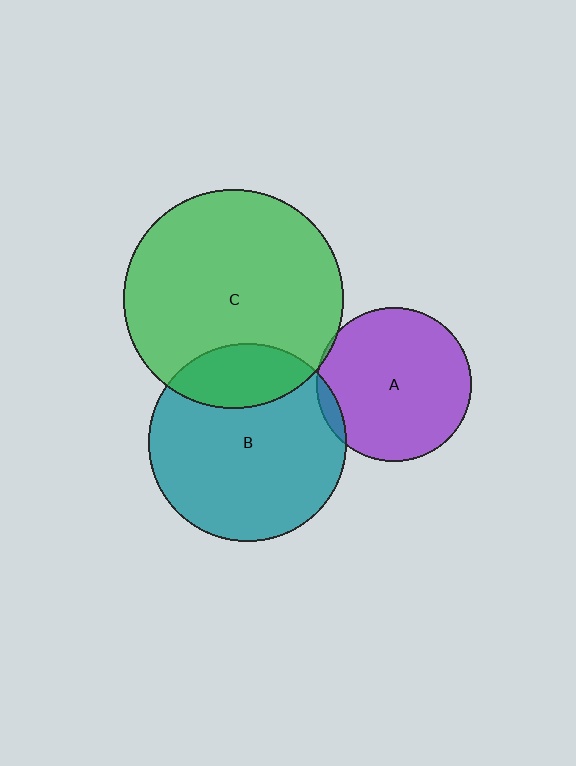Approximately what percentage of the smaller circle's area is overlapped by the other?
Approximately 5%.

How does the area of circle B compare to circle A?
Approximately 1.6 times.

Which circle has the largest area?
Circle C (green).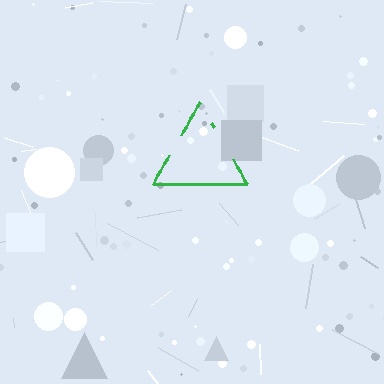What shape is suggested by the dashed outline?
The dashed outline suggests a triangle.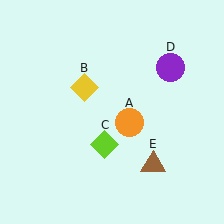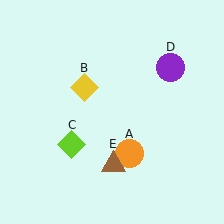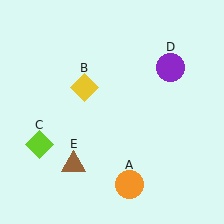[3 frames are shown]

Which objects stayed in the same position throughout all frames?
Yellow diamond (object B) and purple circle (object D) remained stationary.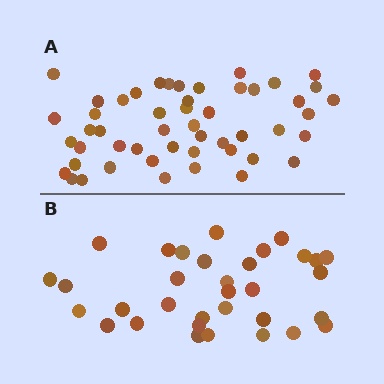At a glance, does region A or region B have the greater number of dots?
Region A (the top region) has more dots.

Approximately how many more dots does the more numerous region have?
Region A has approximately 15 more dots than region B.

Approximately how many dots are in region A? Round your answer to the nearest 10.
About 50 dots.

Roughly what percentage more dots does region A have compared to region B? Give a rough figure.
About 50% more.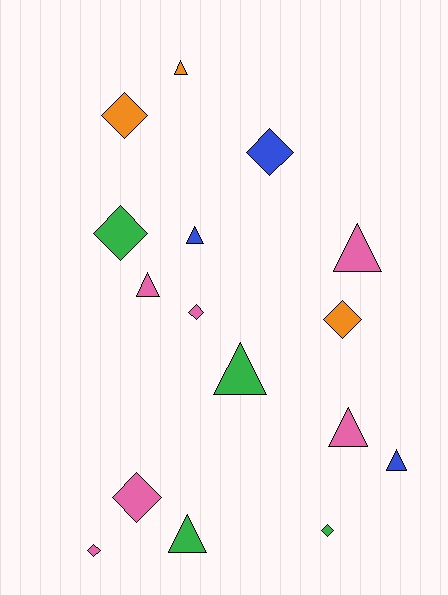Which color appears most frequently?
Pink, with 6 objects.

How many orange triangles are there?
There is 1 orange triangle.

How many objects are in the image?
There are 16 objects.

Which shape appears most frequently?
Triangle, with 8 objects.